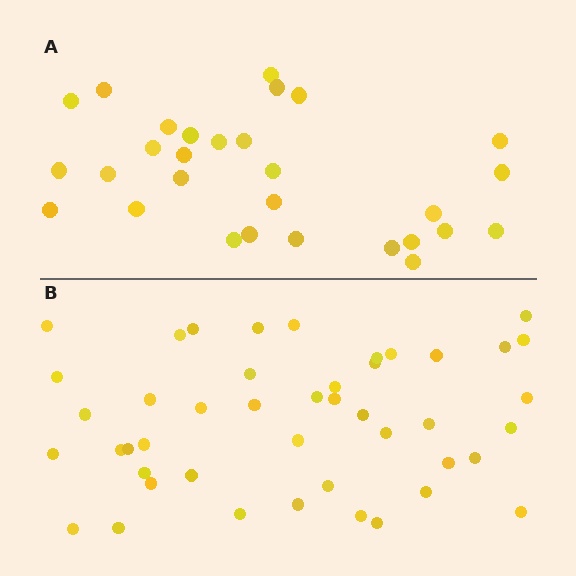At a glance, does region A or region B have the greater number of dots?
Region B (the bottom region) has more dots.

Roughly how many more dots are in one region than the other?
Region B has approximately 15 more dots than region A.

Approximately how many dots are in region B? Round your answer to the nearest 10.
About 40 dots. (The exact count is 45, which rounds to 40.)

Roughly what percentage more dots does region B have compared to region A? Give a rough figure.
About 55% more.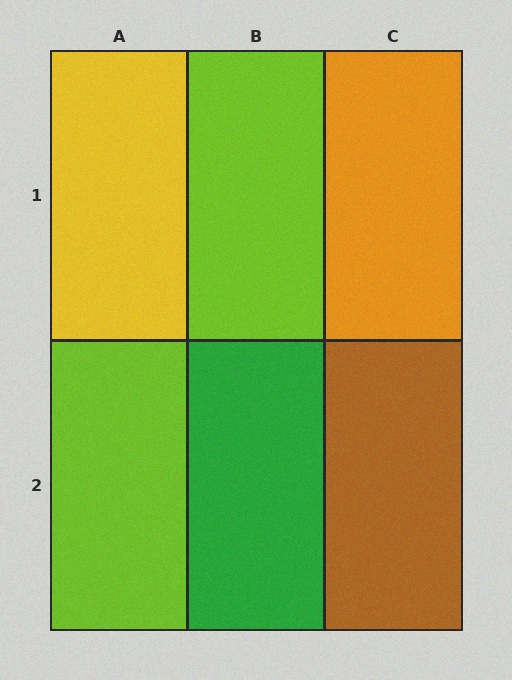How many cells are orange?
1 cell is orange.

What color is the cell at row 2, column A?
Lime.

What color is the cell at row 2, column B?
Green.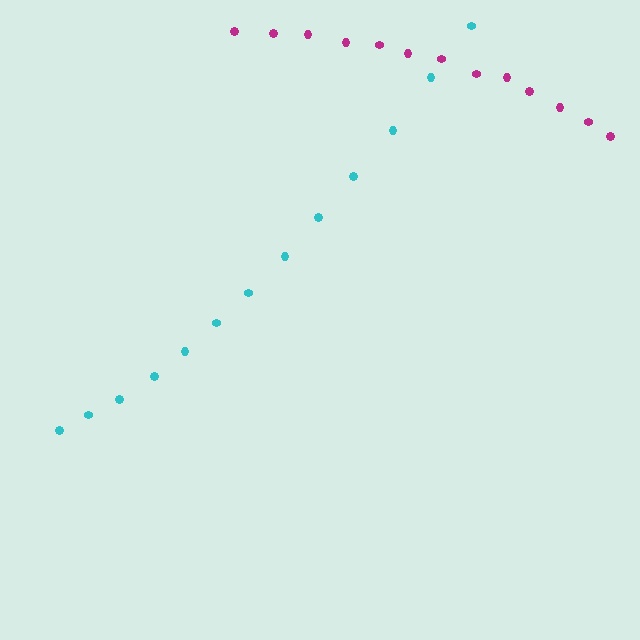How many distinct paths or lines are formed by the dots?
There are 2 distinct paths.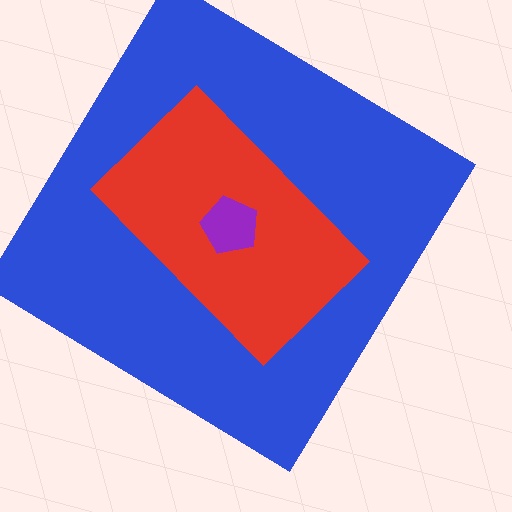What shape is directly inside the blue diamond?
The red rectangle.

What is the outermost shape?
The blue diamond.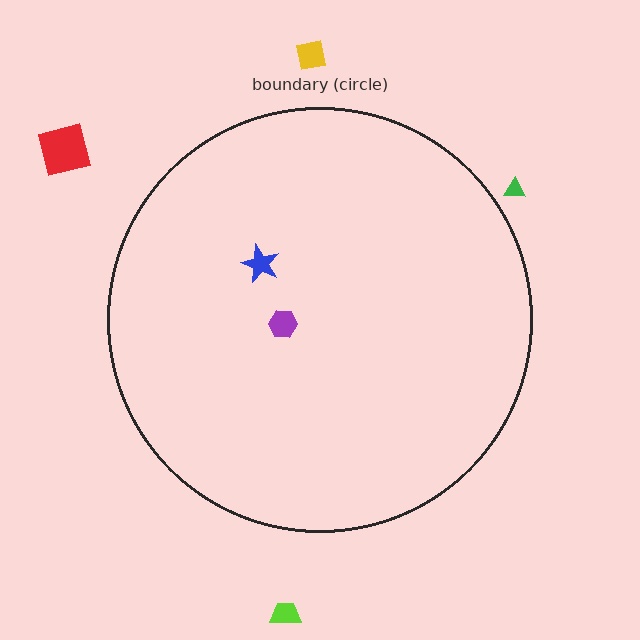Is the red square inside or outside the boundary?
Outside.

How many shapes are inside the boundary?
2 inside, 4 outside.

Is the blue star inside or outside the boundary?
Inside.